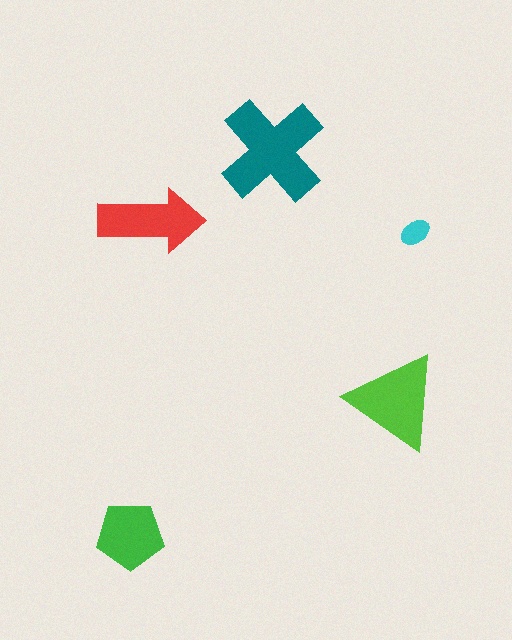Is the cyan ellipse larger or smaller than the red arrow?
Smaller.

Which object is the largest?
The teal cross.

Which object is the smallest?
The cyan ellipse.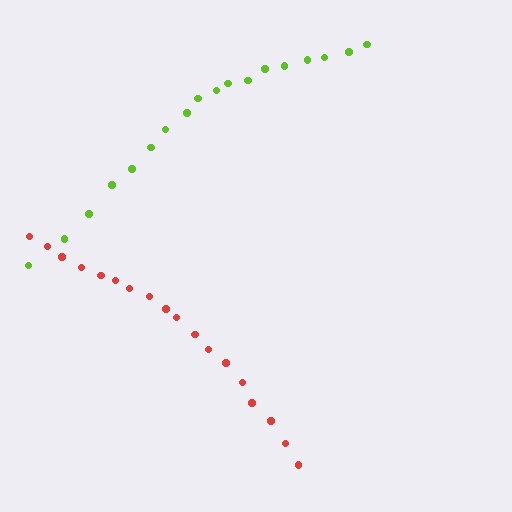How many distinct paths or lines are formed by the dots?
There are 2 distinct paths.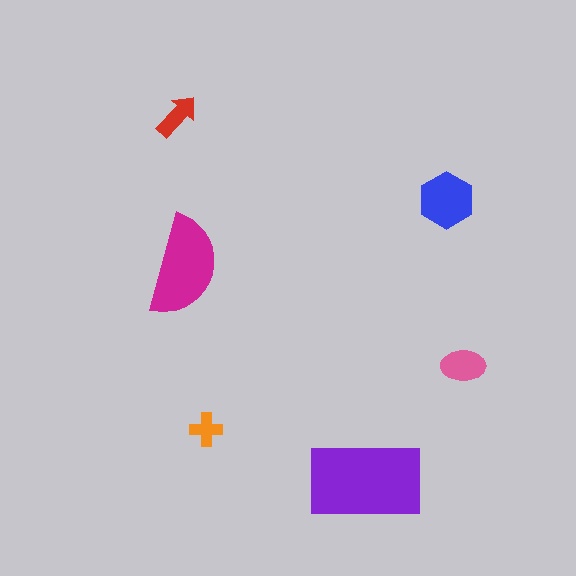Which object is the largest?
The purple rectangle.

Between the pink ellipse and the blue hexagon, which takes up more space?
The blue hexagon.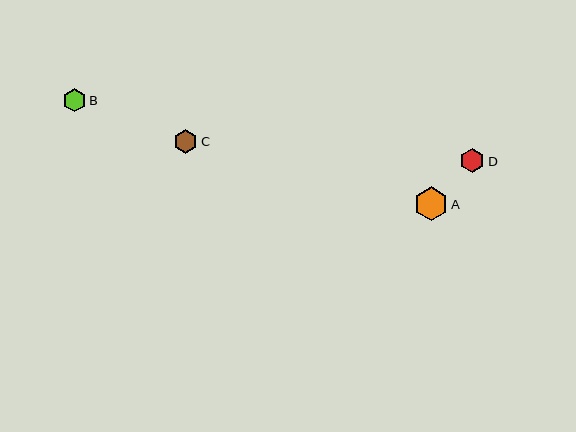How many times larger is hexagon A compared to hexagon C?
Hexagon A is approximately 1.4 times the size of hexagon C.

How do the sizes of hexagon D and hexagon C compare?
Hexagon D and hexagon C are approximately the same size.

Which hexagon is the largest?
Hexagon A is the largest with a size of approximately 34 pixels.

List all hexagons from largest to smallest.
From largest to smallest: A, D, C, B.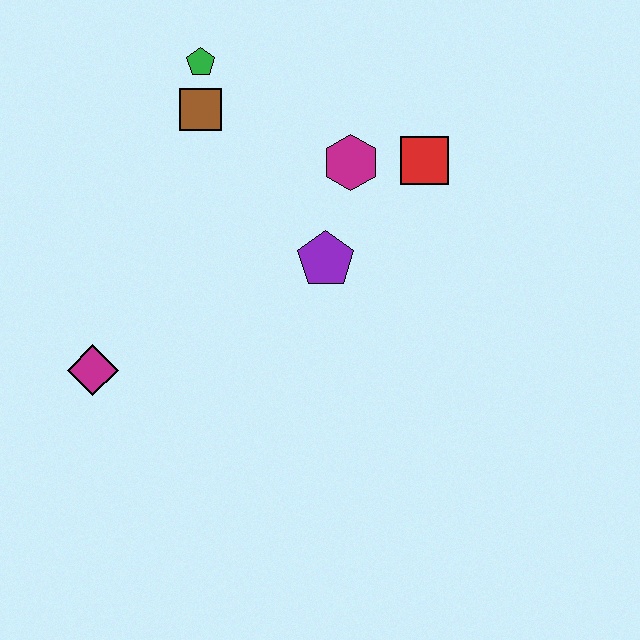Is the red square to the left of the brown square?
No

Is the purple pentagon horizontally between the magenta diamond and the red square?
Yes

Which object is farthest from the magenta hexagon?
The magenta diamond is farthest from the magenta hexagon.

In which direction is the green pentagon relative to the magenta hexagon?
The green pentagon is to the left of the magenta hexagon.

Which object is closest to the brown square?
The green pentagon is closest to the brown square.